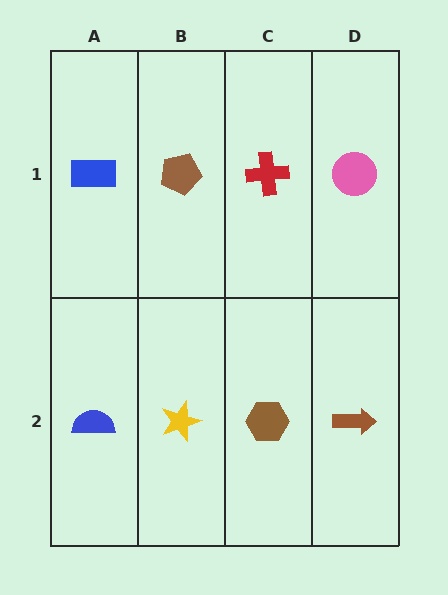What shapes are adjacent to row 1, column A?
A blue semicircle (row 2, column A), a brown pentagon (row 1, column B).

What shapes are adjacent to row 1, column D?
A brown arrow (row 2, column D), a red cross (row 1, column C).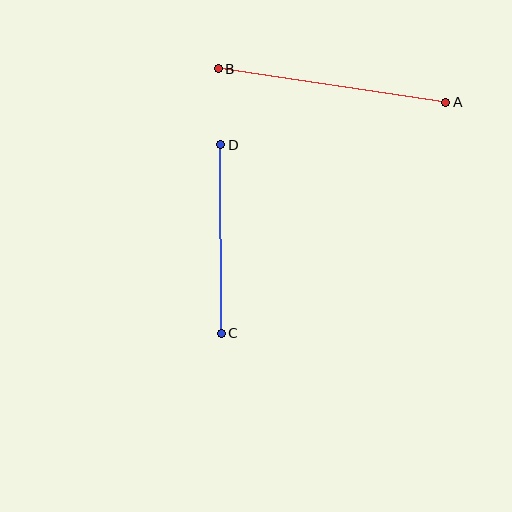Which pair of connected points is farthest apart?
Points A and B are farthest apart.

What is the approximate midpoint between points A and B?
The midpoint is at approximately (332, 85) pixels.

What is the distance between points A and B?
The distance is approximately 230 pixels.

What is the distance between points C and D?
The distance is approximately 189 pixels.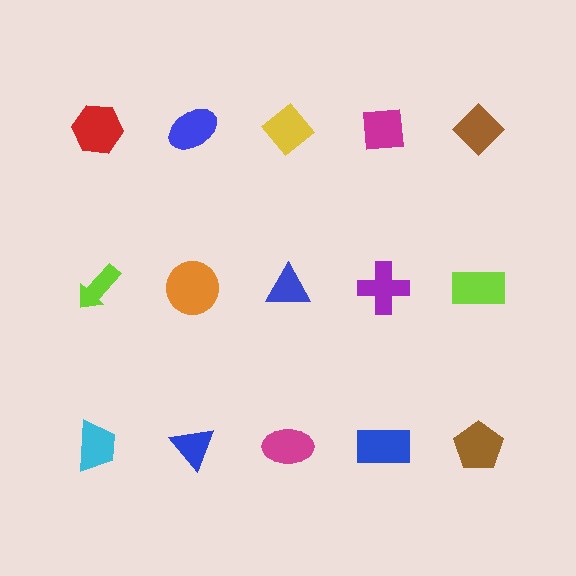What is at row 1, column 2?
A blue ellipse.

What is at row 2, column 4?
A purple cross.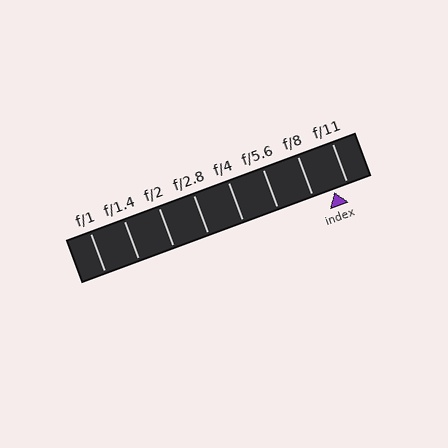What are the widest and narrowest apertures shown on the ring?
The widest aperture shown is f/1 and the narrowest is f/11.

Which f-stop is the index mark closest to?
The index mark is closest to f/11.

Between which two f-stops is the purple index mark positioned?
The index mark is between f/8 and f/11.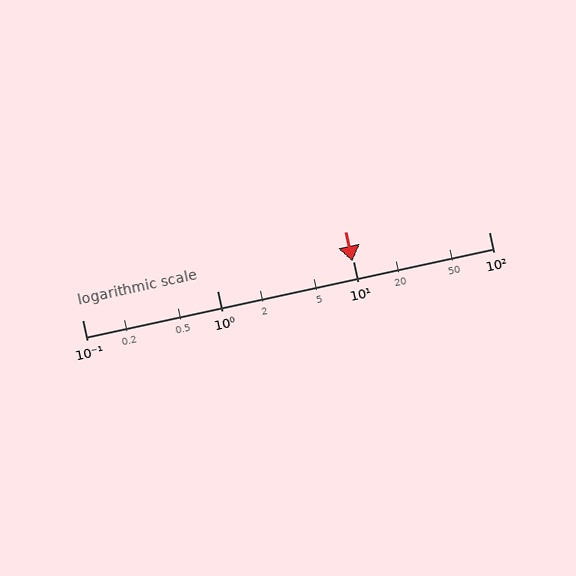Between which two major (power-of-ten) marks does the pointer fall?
The pointer is between 1 and 10.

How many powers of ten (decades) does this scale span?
The scale spans 3 decades, from 0.1 to 100.